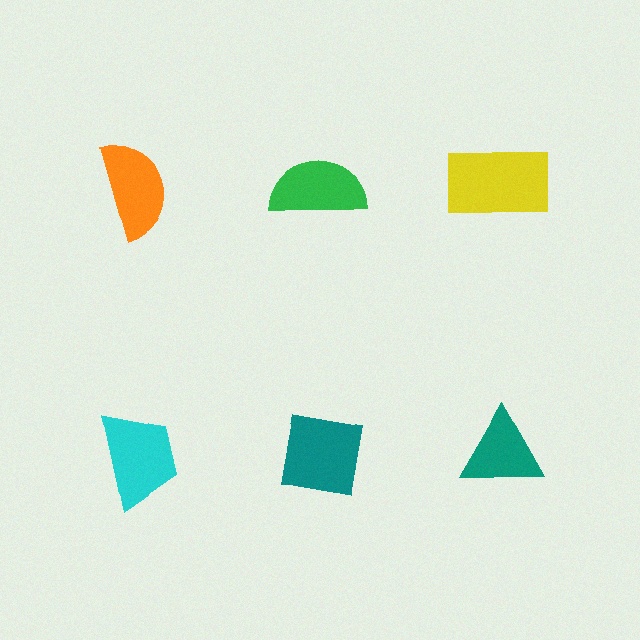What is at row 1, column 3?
A yellow rectangle.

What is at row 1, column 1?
An orange semicircle.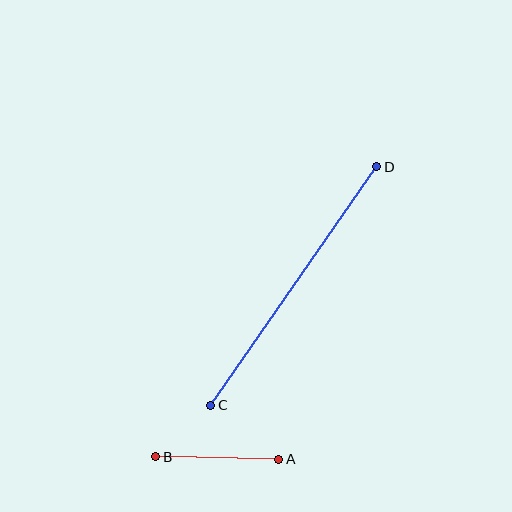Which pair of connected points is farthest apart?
Points C and D are farthest apart.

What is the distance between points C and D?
The distance is approximately 290 pixels.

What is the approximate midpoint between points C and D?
The midpoint is at approximately (294, 286) pixels.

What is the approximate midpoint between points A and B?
The midpoint is at approximately (217, 458) pixels.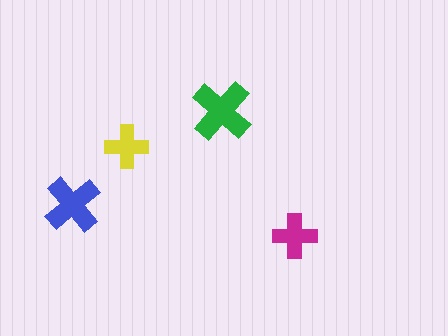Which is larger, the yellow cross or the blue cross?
The blue one.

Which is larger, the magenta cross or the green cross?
The green one.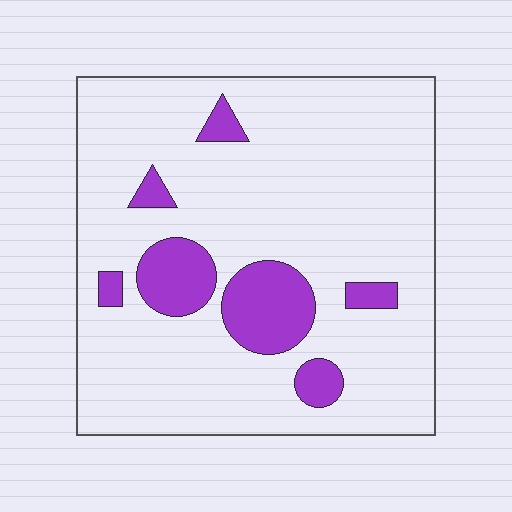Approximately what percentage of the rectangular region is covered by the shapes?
Approximately 15%.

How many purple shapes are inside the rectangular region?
7.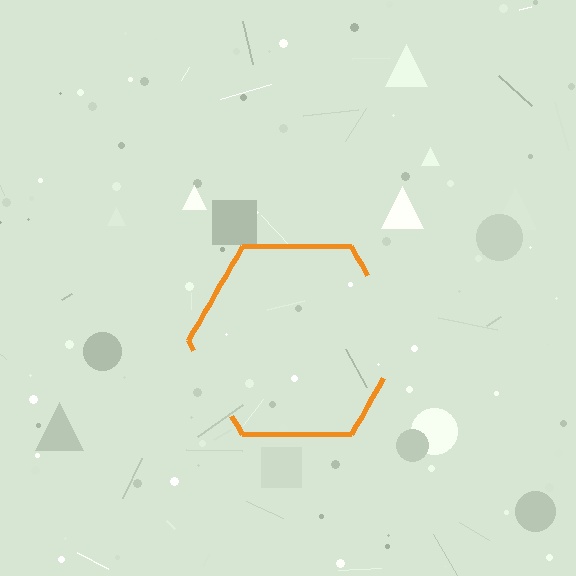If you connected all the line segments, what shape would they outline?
They would outline a hexagon.